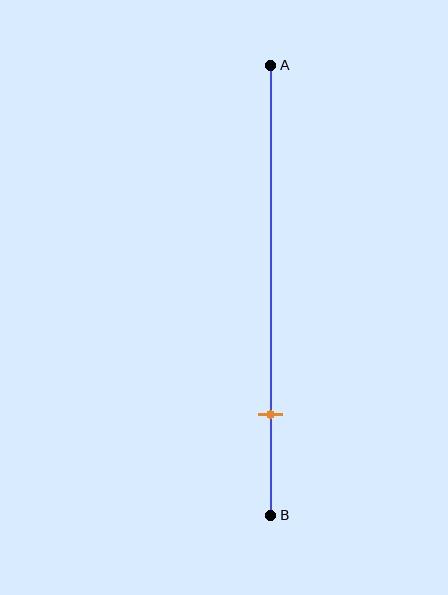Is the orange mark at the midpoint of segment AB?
No, the mark is at about 80% from A, not at the 50% midpoint.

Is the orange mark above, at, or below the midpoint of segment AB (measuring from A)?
The orange mark is below the midpoint of segment AB.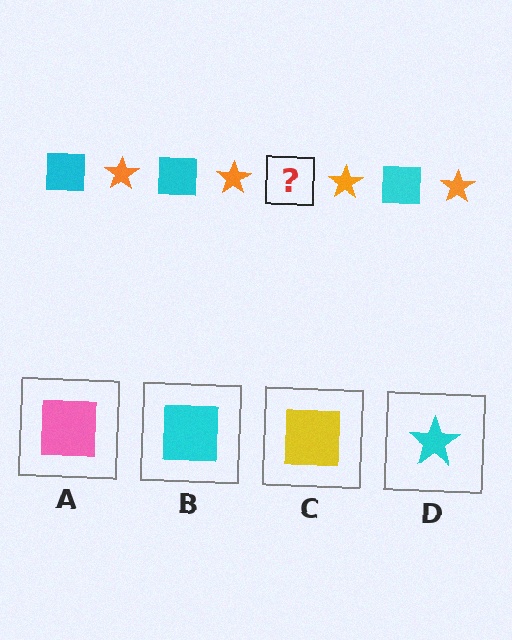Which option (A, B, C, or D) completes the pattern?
B.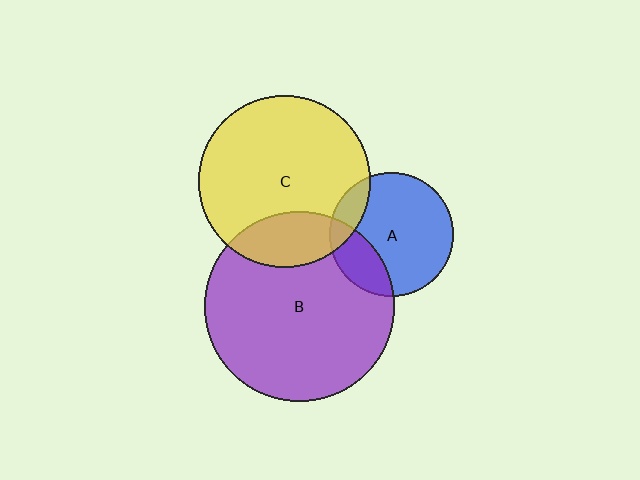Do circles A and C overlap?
Yes.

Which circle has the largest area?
Circle B (purple).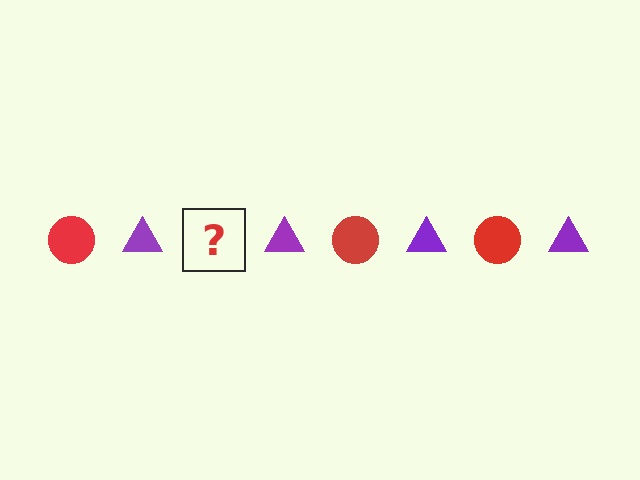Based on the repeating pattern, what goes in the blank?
The blank should be a red circle.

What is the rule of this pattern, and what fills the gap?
The rule is that the pattern alternates between red circle and purple triangle. The gap should be filled with a red circle.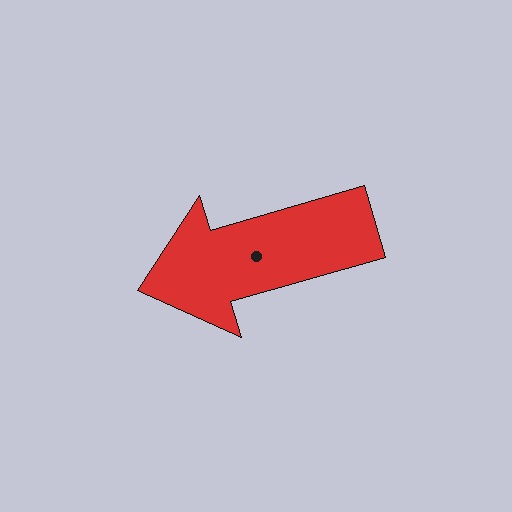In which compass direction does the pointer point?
West.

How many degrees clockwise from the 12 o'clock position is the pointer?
Approximately 254 degrees.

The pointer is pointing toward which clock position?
Roughly 8 o'clock.